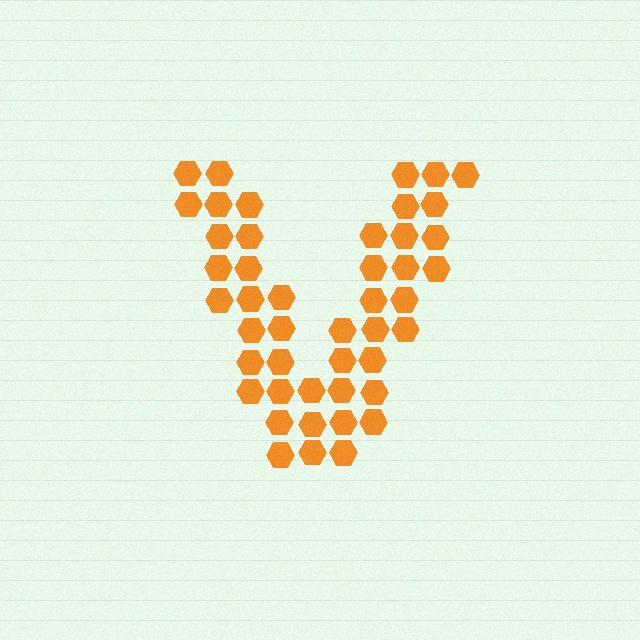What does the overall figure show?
The overall figure shows the letter V.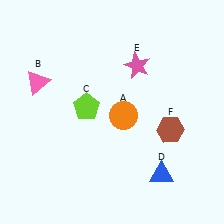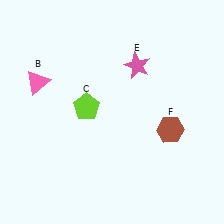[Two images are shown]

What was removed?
The blue triangle (D), the orange circle (A) were removed in Image 2.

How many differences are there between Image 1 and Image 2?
There are 2 differences between the two images.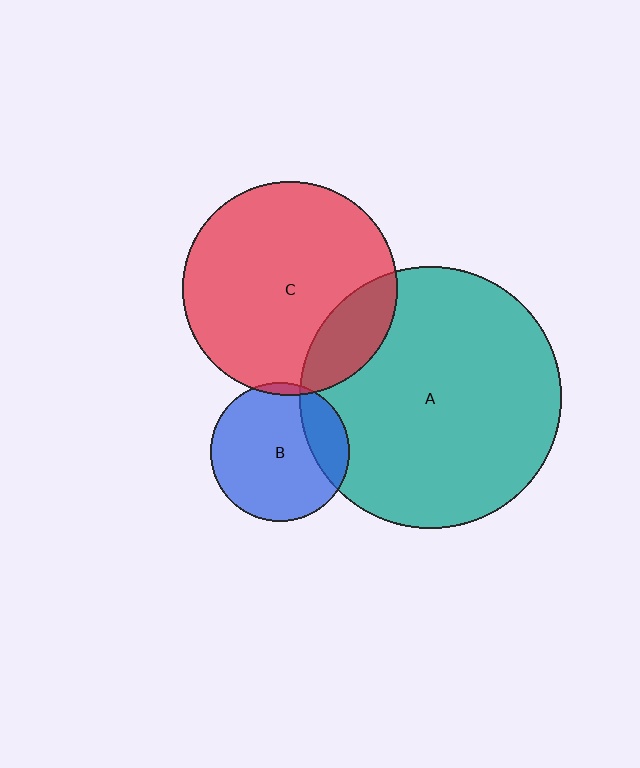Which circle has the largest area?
Circle A (teal).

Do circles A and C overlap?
Yes.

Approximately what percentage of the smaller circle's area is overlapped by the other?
Approximately 20%.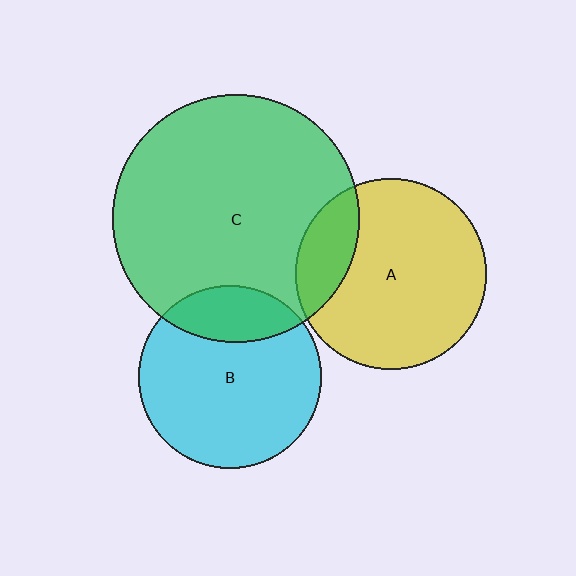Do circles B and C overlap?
Yes.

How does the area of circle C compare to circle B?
Approximately 1.8 times.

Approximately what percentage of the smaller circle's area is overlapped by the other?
Approximately 20%.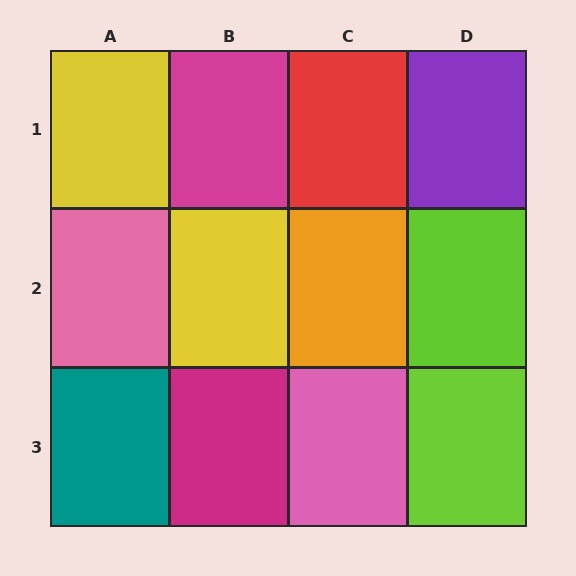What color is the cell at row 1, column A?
Yellow.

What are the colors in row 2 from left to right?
Pink, yellow, orange, lime.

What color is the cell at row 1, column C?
Red.